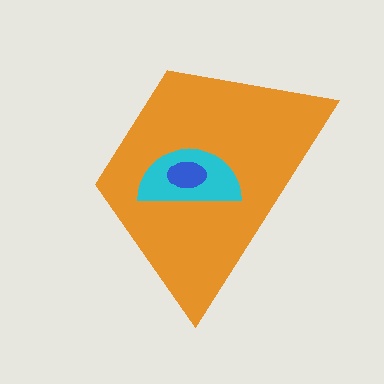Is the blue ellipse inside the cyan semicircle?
Yes.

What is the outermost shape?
The orange trapezoid.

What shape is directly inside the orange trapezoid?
The cyan semicircle.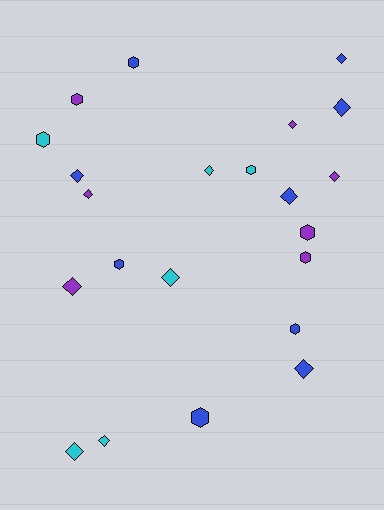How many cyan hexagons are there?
There are 2 cyan hexagons.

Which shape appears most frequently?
Diamond, with 13 objects.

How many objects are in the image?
There are 22 objects.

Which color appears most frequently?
Blue, with 9 objects.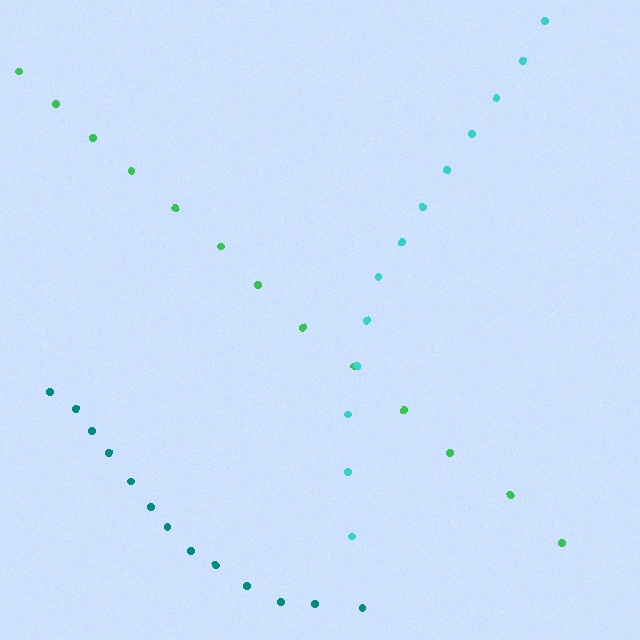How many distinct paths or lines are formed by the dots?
There are 3 distinct paths.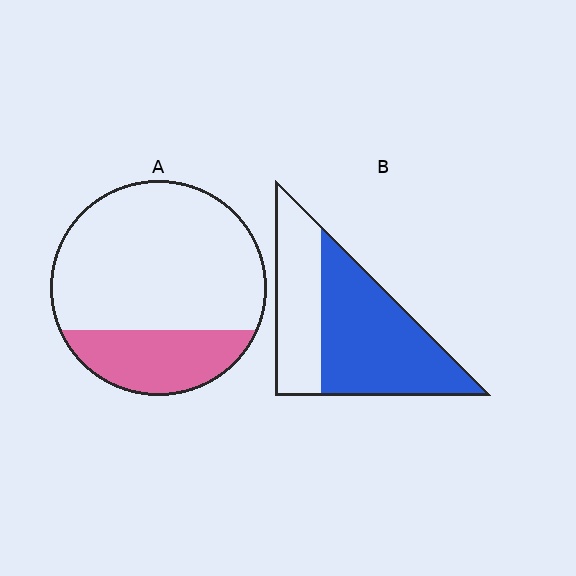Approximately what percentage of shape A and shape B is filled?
A is approximately 25% and B is approximately 60%.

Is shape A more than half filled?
No.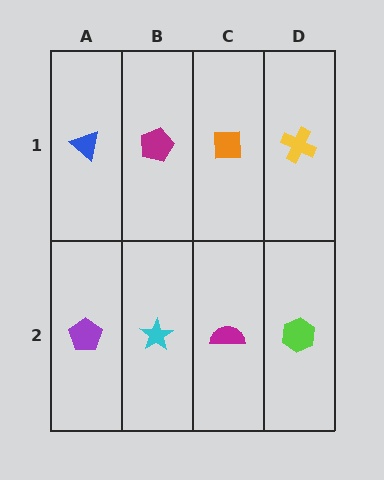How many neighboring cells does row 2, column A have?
2.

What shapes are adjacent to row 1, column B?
A cyan star (row 2, column B), a blue triangle (row 1, column A), an orange square (row 1, column C).